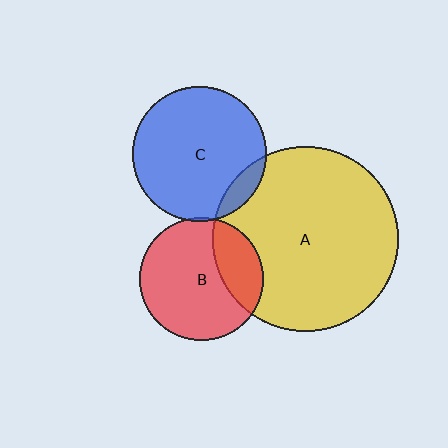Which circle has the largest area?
Circle A (yellow).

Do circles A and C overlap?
Yes.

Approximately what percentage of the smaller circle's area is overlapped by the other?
Approximately 10%.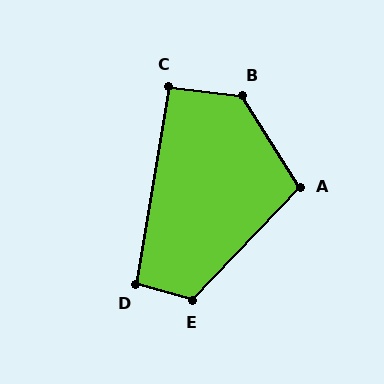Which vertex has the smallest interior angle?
C, at approximately 92 degrees.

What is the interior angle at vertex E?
Approximately 118 degrees (obtuse).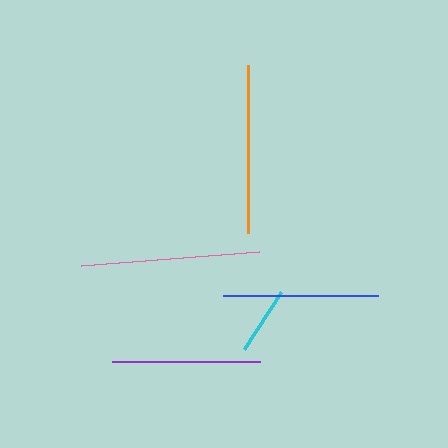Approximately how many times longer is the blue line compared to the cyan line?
The blue line is approximately 2.3 times the length of the cyan line.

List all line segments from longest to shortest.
From longest to shortest: pink, orange, blue, purple, cyan.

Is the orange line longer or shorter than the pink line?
The pink line is longer than the orange line.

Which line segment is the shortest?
The cyan line is the shortest at approximately 68 pixels.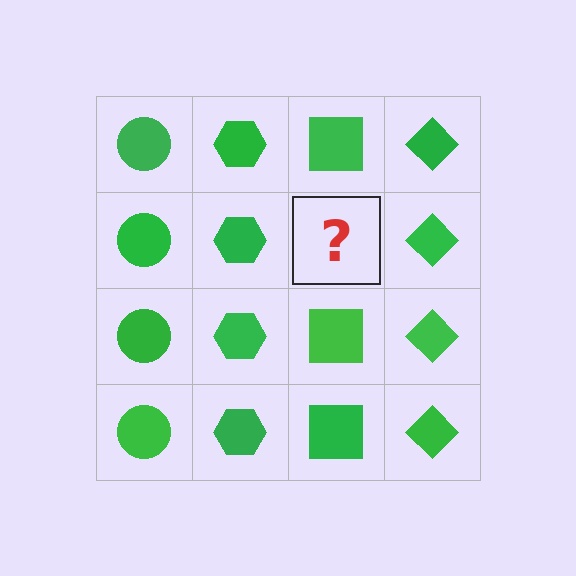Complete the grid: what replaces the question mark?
The question mark should be replaced with a green square.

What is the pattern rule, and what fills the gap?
The rule is that each column has a consistent shape. The gap should be filled with a green square.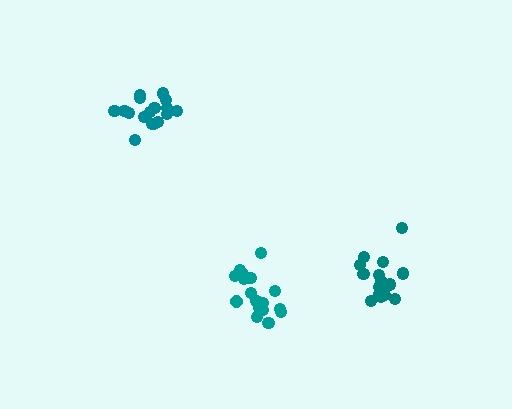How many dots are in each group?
Group 1: 18 dots, Group 2: 17 dots, Group 3: 17 dots (52 total).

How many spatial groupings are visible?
There are 3 spatial groupings.